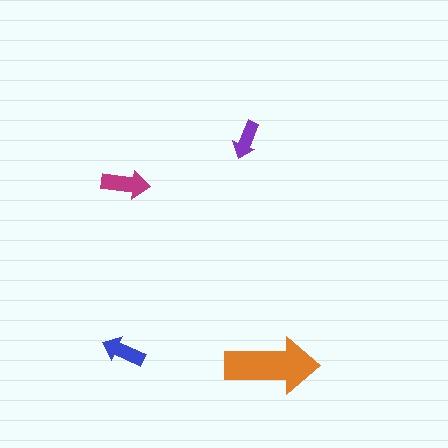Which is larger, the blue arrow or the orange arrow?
The orange one.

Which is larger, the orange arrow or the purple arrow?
The orange one.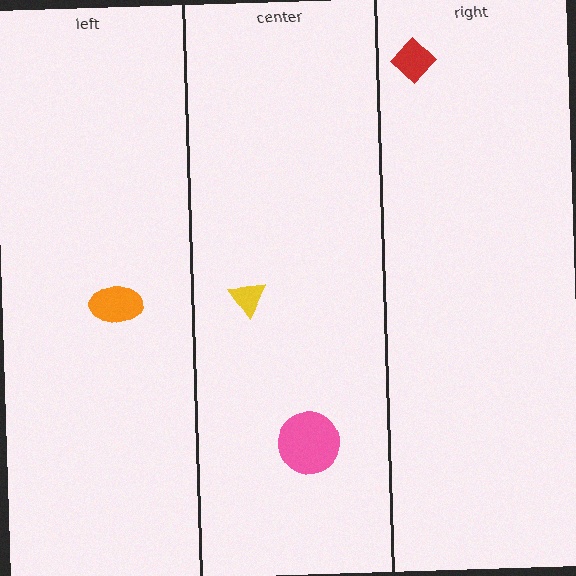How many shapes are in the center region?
2.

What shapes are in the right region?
The red diamond.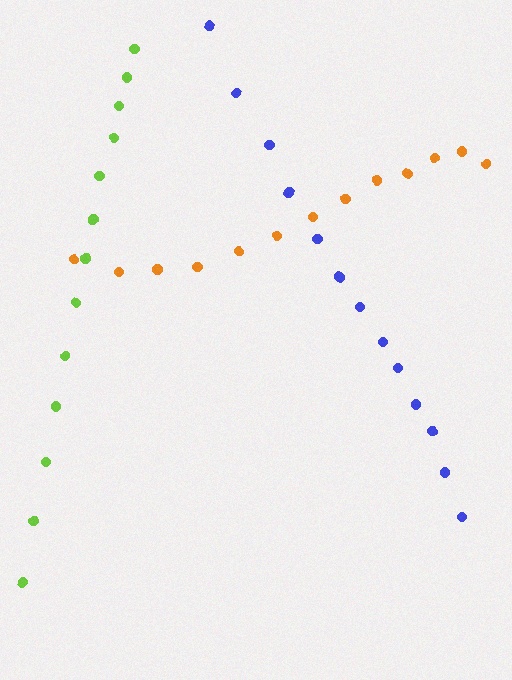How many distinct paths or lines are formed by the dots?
There are 3 distinct paths.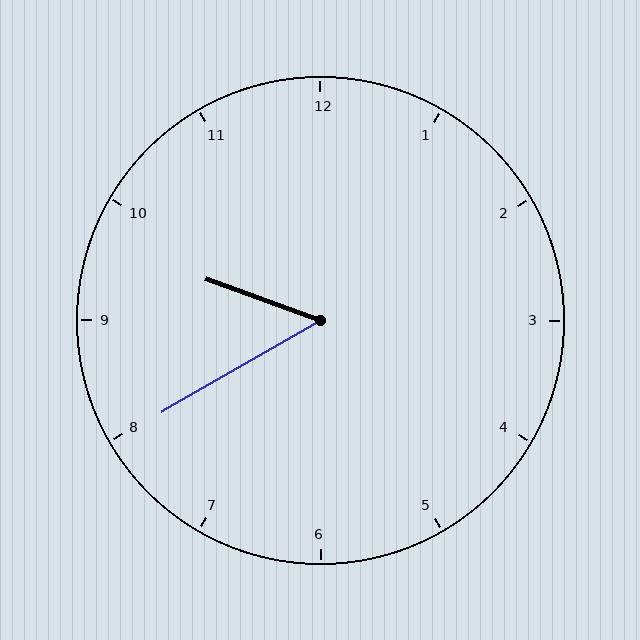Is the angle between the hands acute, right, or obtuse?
It is acute.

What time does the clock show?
9:40.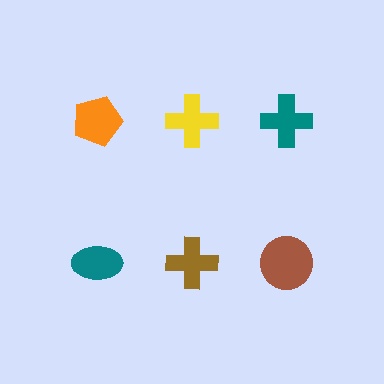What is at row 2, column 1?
A teal ellipse.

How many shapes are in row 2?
3 shapes.